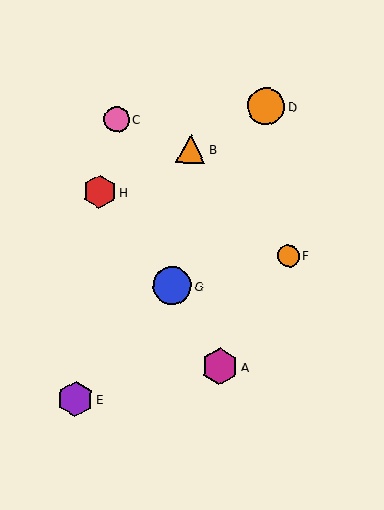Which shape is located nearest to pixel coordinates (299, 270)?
The orange circle (labeled F) at (288, 256) is nearest to that location.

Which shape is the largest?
The blue circle (labeled G) is the largest.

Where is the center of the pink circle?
The center of the pink circle is at (117, 120).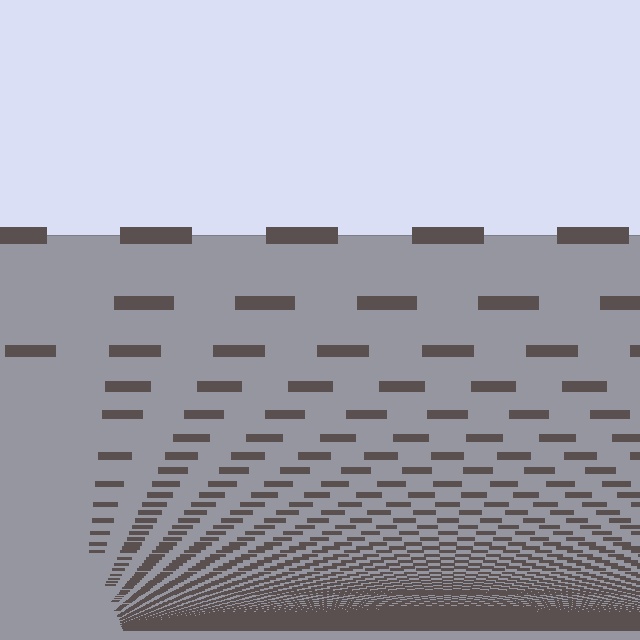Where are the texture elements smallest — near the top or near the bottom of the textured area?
Near the bottom.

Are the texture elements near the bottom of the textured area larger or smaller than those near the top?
Smaller. The gradient is inverted — elements near the bottom are smaller and denser.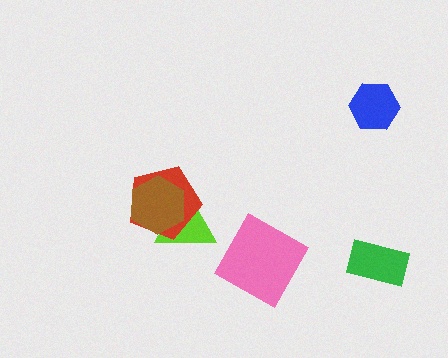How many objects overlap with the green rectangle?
0 objects overlap with the green rectangle.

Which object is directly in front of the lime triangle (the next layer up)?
The red pentagon is directly in front of the lime triangle.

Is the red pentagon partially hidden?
Yes, it is partially covered by another shape.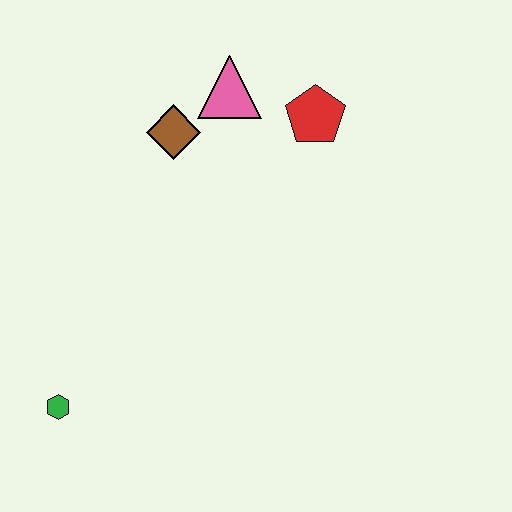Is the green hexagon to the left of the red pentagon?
Yes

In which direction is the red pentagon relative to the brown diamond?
The red pentagon is to the right of the brown diamond.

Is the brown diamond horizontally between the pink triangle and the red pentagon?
No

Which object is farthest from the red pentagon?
The green hexagon is farthest from the red pentagon.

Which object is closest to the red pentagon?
The pink triangle is closest to the red pentagon.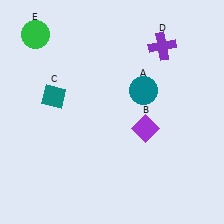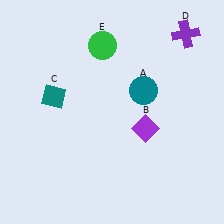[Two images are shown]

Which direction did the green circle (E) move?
The green circle (E) moved right.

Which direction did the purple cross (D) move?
The purple cross (D) moved right.